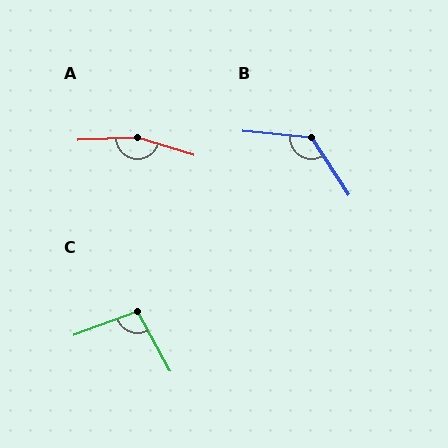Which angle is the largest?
A, at approximately 161 degrees.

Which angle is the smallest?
C, at approximately 98 degrees.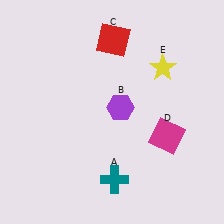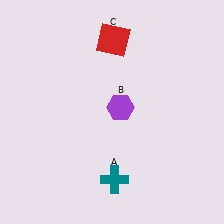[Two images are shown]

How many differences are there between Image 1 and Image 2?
There are 2 differences between the two images.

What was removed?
The magenta square (D), the yellow star (E) were removed in Image 2.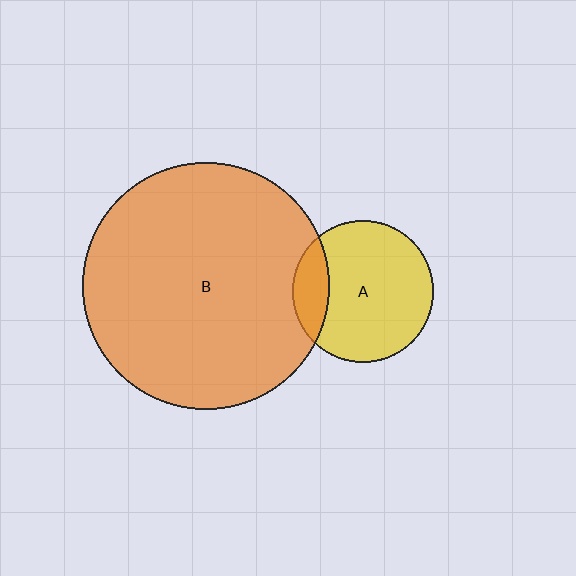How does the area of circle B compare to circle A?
Approximately 3.1 times.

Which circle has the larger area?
Circle B (orange).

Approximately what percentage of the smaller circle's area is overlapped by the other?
Approximately 15%.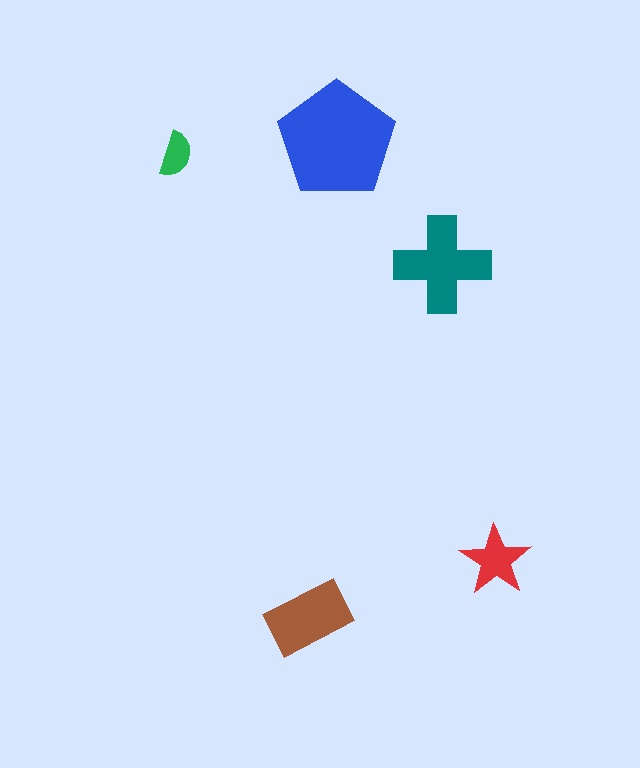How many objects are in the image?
There are 5 objects in the image.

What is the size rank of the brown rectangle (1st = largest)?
3rd.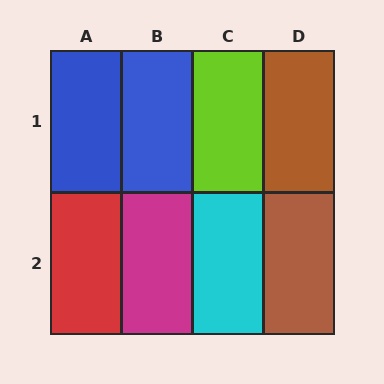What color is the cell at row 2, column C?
Cyan.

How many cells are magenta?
1 cell is magenta.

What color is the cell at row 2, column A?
Red.